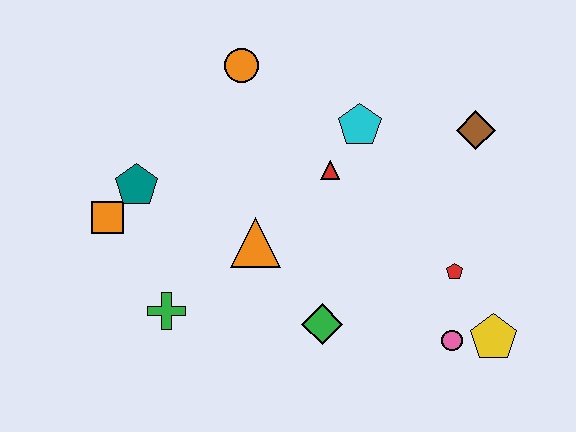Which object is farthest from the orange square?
The yellow pentagon is farthest from the orange square.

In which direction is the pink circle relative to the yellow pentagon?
The pink circle is to the left of the yellow pentagon.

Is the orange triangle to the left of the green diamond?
Yes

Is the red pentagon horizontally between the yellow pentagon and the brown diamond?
No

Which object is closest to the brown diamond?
The cyan pentagon is closest to the brown diamond.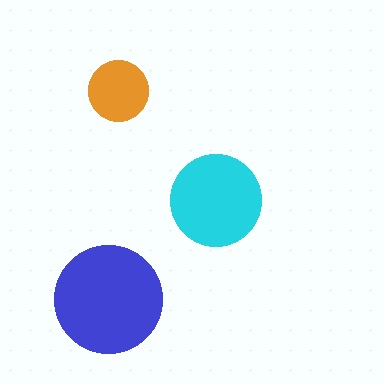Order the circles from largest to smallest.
the blue one, the cyan one, the orange one.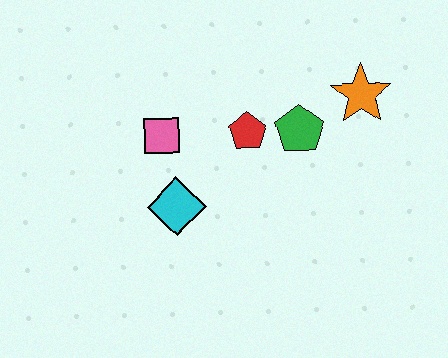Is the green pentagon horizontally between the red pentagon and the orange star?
Yes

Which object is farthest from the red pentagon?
The orange star is farthest from the red pentagon.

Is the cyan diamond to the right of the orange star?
No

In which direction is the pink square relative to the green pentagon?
The pink square is to the left of the green pentagon.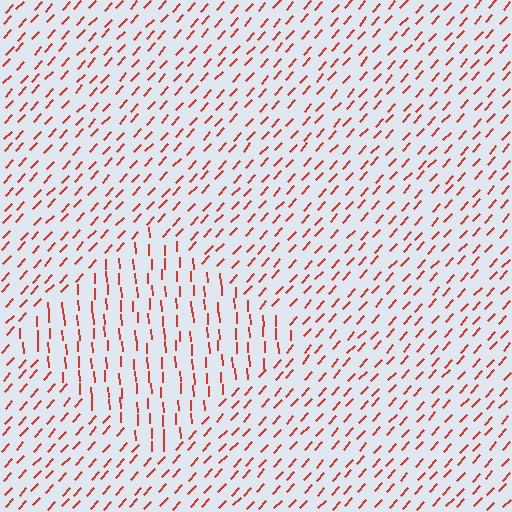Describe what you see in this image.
The image is filled with small red line segments. A diamond region in the image has lines oriented differently from the surrounding lines, creating a visible texture boundary.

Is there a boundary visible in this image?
Yes, there is a texture boundary formed by a change in line orientation.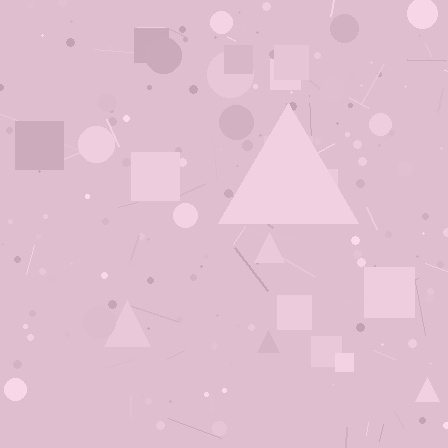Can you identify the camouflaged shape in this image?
The camouflaged shape is a triangle.